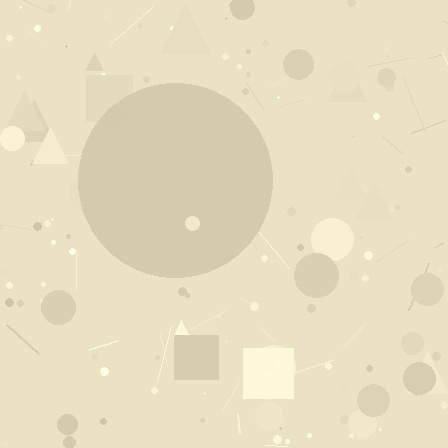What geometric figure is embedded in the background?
A circle is embedded in the background.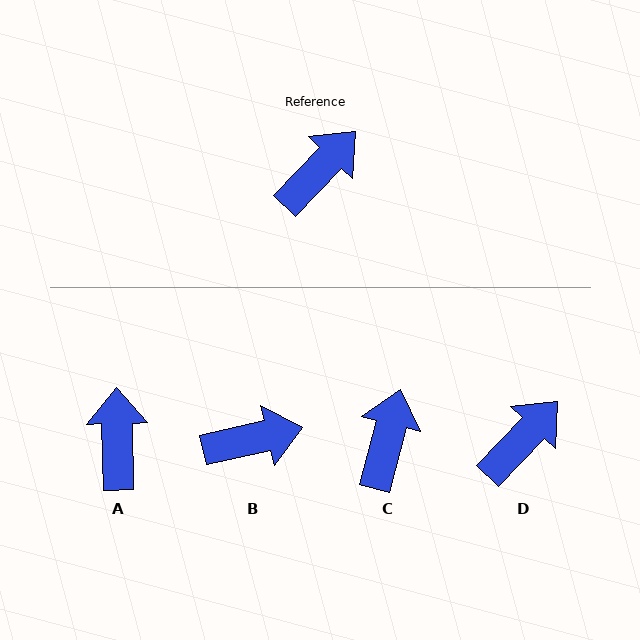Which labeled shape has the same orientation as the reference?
D.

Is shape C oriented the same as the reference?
No, it is off by about 29 degrees.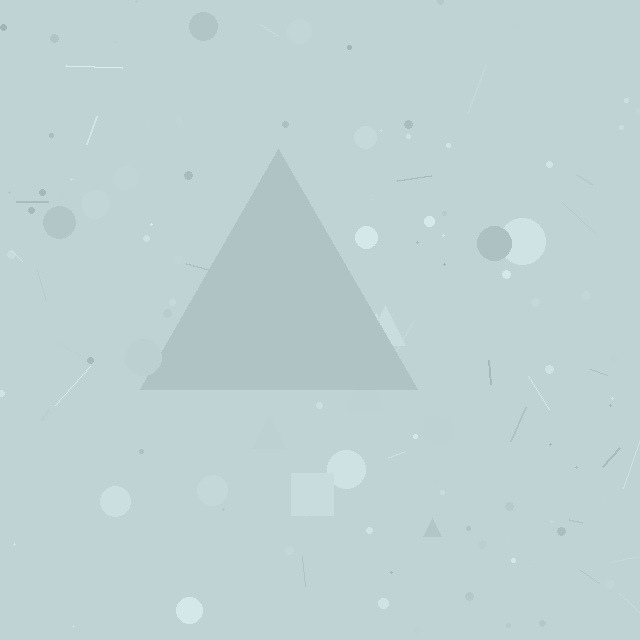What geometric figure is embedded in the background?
A triangle is embedded in the background.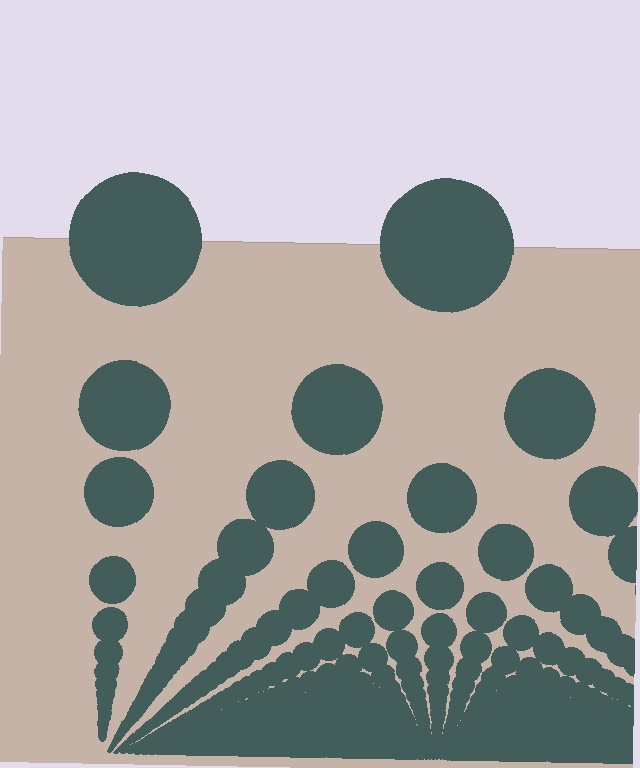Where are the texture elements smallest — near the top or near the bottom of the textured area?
Near the bottom.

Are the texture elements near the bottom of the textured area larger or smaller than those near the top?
Smaller. The gradient is inverted — elements near the bottom are smaller and denser.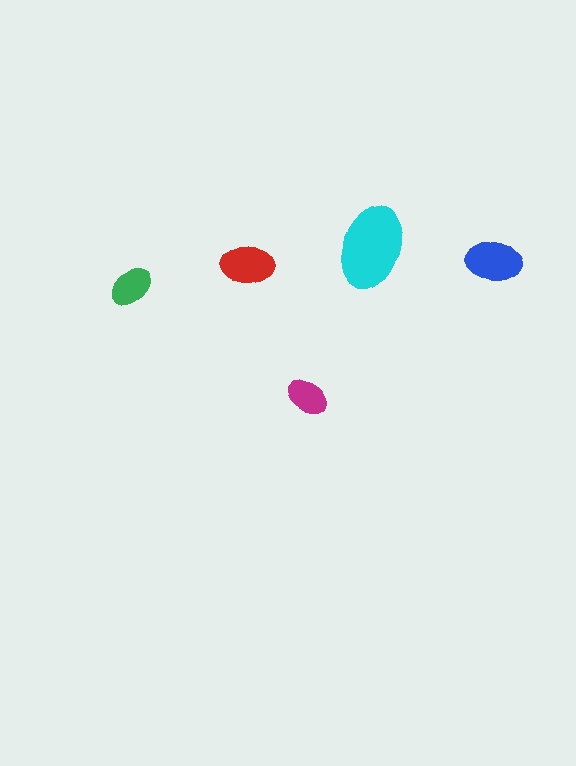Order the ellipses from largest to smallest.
the cyan one, the blue one, the red one, the green one, the magenta one.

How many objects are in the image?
There are 5 objects in the image.